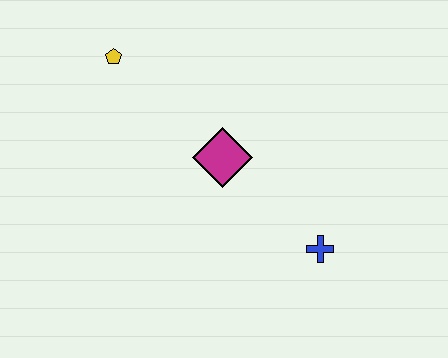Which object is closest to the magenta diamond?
The blue cross is closest to the magenta diamond.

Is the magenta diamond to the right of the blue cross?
No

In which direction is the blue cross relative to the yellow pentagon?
The blue cross is to the right of the yellow pentagon.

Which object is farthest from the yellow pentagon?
The blue cross is farthest from the yellow pentagon.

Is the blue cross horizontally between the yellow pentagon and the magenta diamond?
No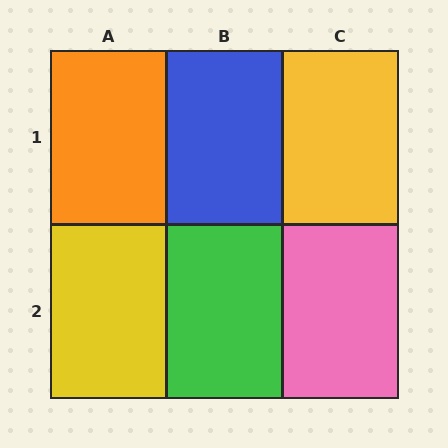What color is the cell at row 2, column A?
Yellow.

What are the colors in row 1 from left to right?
Orange, blue, yellow.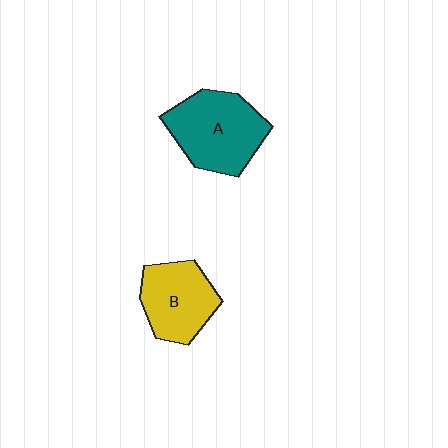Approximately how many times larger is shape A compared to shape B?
Approximately 1.3 times.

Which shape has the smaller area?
Shape B (yellow).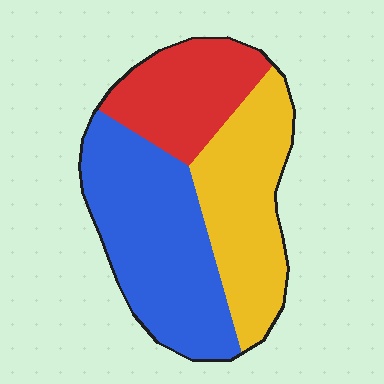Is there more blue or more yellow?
Blue.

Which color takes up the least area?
Red, at roughly 25%.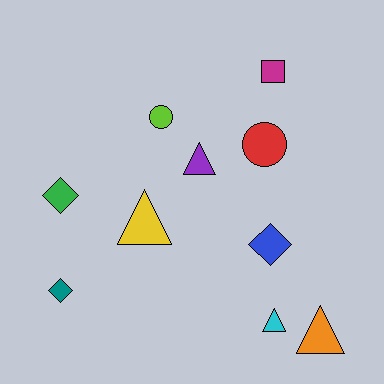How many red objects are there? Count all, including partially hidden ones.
There is 1 red object.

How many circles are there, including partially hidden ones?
There are 2 circles.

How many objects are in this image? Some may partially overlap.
There are 10 objects.